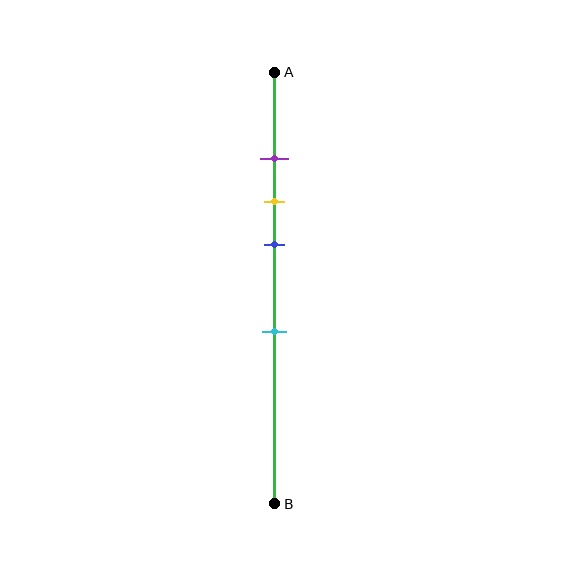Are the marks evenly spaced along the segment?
No, the marks are not evenly spaced.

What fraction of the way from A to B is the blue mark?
The blue mark is approximately 40% (0.4) of the way from A to B.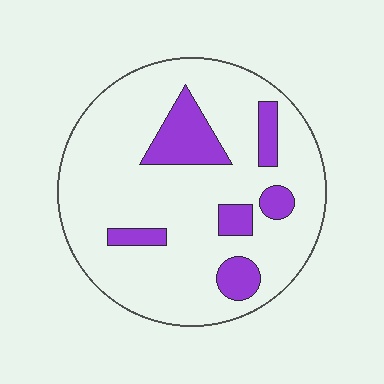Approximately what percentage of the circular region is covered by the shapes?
Approximately 15%.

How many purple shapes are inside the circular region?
6.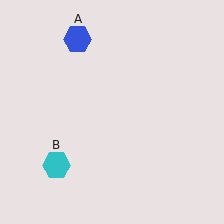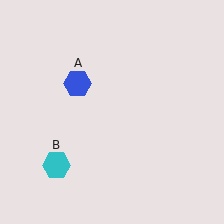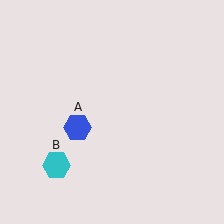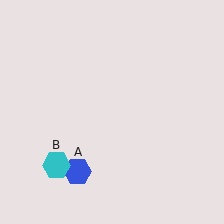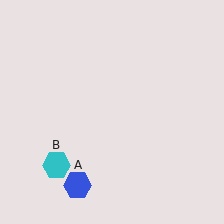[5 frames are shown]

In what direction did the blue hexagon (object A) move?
The blue hexagon (object A) moved down.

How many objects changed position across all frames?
1 object changed position: blue hexagon (object A).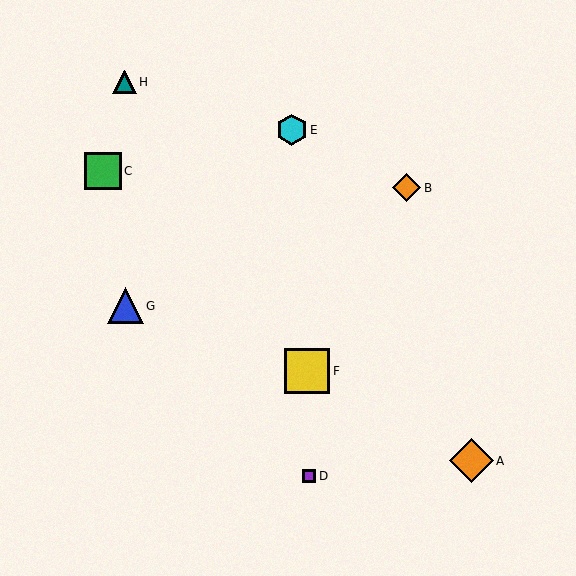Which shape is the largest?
The yellow square (labeled F) is the largest.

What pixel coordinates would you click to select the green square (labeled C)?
Click at (103, 171) to select the green square C.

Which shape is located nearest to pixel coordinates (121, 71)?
The teal triangle (labeled H) at (125, 82) is nearest to that location.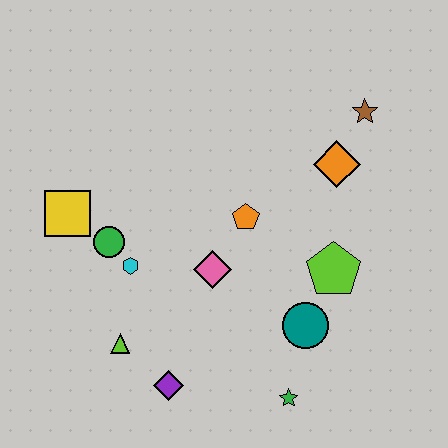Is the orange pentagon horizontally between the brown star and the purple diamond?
Yes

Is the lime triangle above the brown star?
No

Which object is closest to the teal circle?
The lime pentagon is closest to the teal circle.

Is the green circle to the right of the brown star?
No